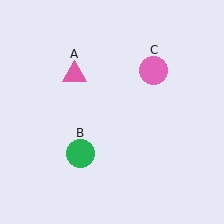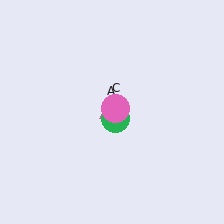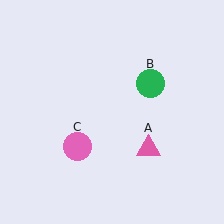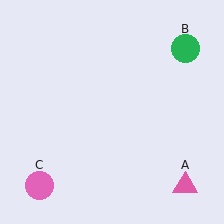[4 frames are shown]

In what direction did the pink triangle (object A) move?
The pink triangle (object A) moved down and to the right.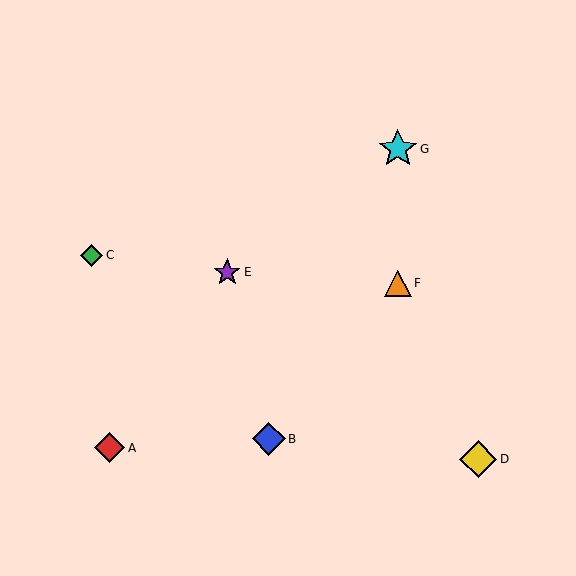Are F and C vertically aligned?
No, F is at x≈398 and C is at x≈92.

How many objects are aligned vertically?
2 objects (F, G) are aligned vertically.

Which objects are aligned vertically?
Objects F, G are aligned vertically.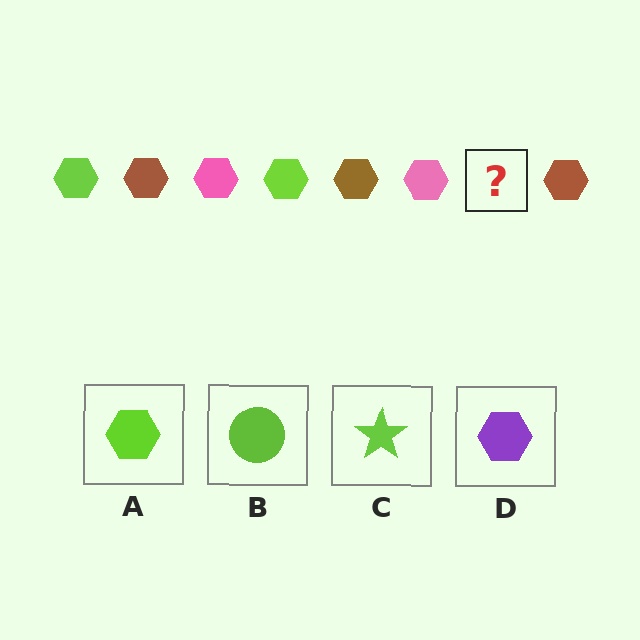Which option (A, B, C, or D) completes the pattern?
A.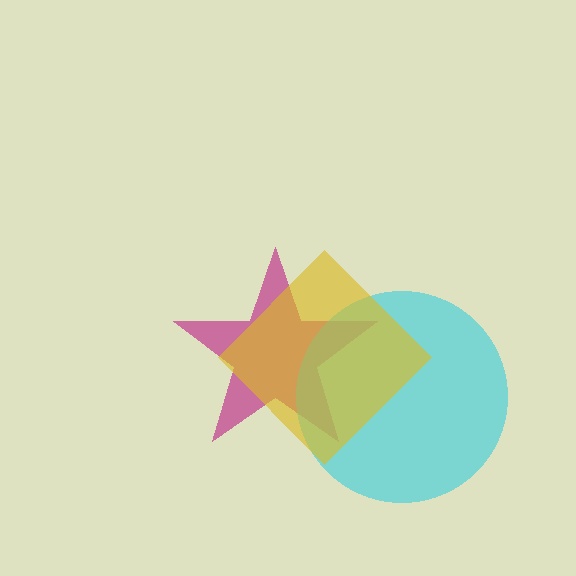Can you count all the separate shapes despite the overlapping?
Yes, there are 3 separate shapes.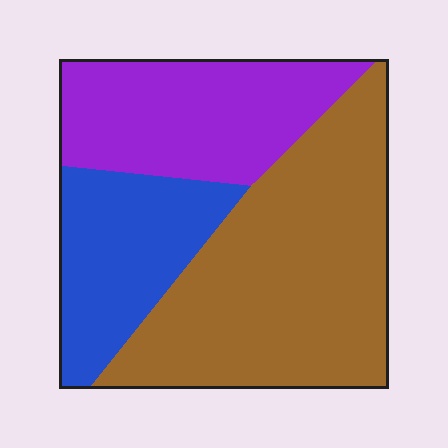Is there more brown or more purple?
Brown.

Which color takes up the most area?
Brown, at roughly 50%.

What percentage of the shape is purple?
Purple covers around 30% of the shape.